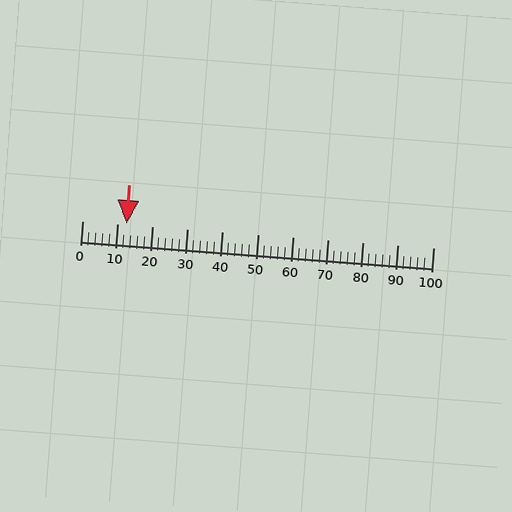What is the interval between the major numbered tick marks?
The major tick marks are spaced 10 units apart.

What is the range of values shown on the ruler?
The ruler shows values from 0 to 100.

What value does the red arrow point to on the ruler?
The red arrow points to approximately 13.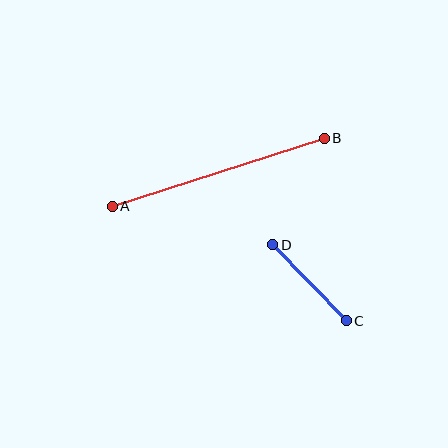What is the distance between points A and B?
The distance is approximately 223 pixels.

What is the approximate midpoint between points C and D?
The midpoint is at approximately (309, 283) pixels.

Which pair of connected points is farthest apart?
Points A and B are farthest apart.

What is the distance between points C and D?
The distance is approximately 106 pixels.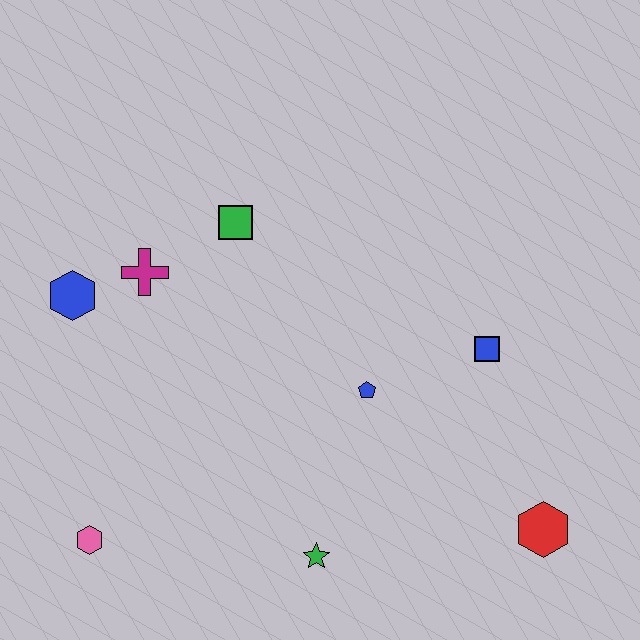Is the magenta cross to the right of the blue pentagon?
No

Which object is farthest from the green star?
The blue hexagon is farthest from the green star.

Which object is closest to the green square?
The magenta cross is closest to the green square.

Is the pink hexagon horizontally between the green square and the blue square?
No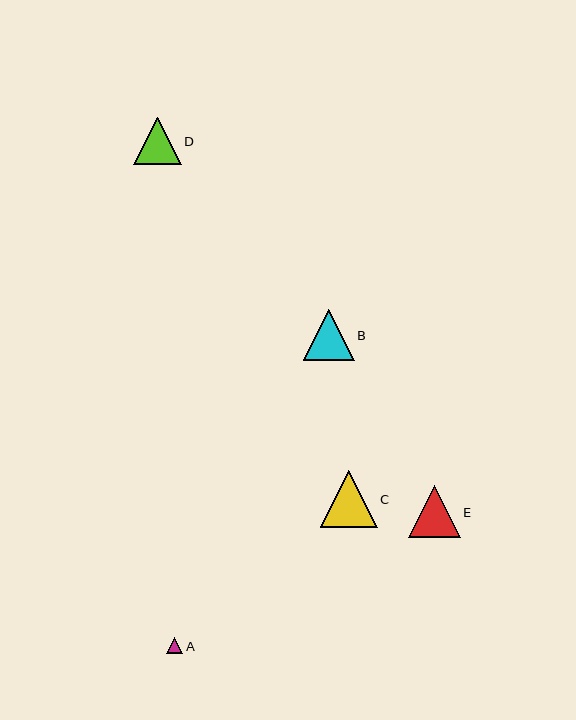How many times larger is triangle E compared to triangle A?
Triangle E is approximately 3.1 times the size of triangle A.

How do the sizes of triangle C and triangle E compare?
Triangle C and triangle E are approximately the same size.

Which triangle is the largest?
Triangle C is the largest with a size of approximately 57 pixels.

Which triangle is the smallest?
Triangle A is the smallest with a size of approximately 17 pixels.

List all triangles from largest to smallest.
From largest to smallest: C, E, B, D, A.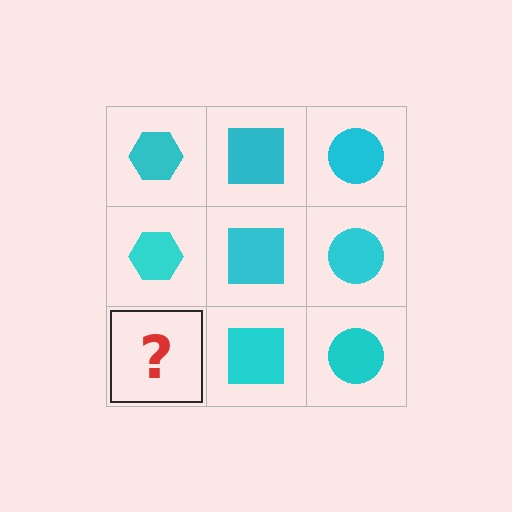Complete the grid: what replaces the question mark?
The question mark should be replaced with a cyan hexagon.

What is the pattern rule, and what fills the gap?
The rule is that each column has a consistent shape. The gap should be filled with a cyan hexagon.